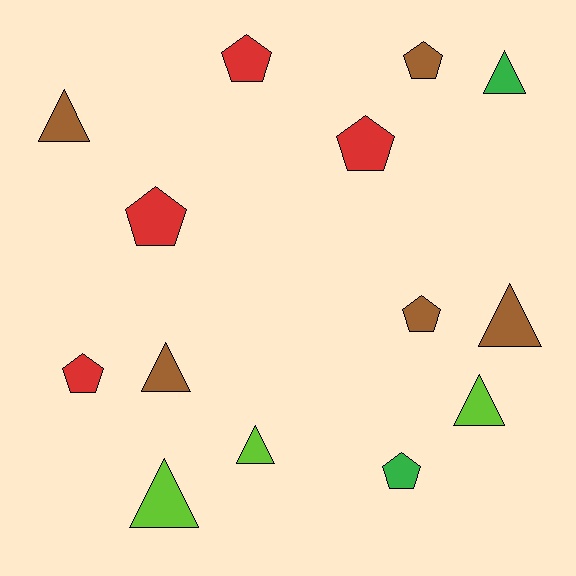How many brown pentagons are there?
There are 2 brown pentagons.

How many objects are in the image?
There are 14 objects.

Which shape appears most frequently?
Triangle, with 7 objects.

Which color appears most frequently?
Brown, with 5 objects.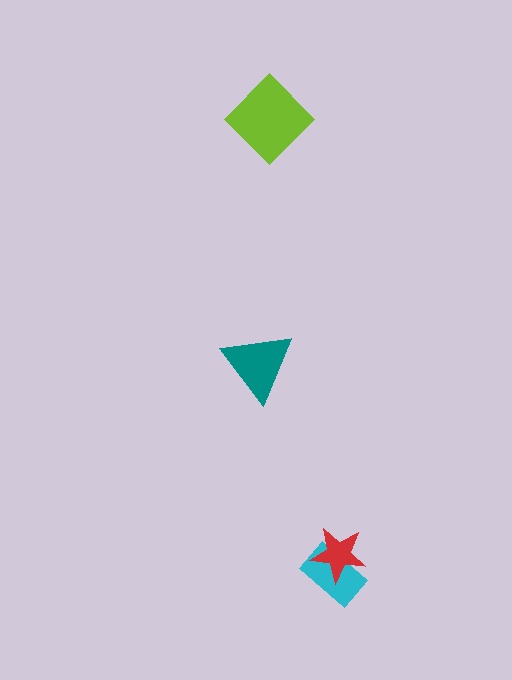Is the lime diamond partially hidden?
No, no other shape covers it.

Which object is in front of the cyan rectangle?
The red star is in front of the cyan rectangle.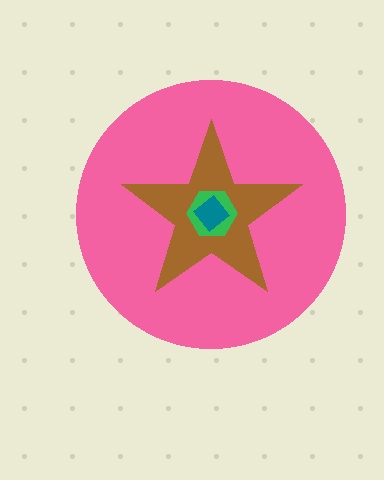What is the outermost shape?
The pink circle.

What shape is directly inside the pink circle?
The brown star.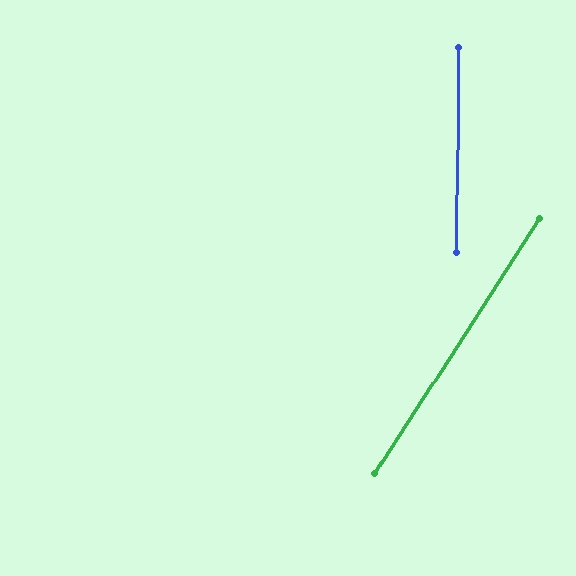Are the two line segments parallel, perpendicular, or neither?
Neither parallel nor perpendicular — they differ by about 33°.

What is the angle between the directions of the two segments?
Approximately 33 degrees.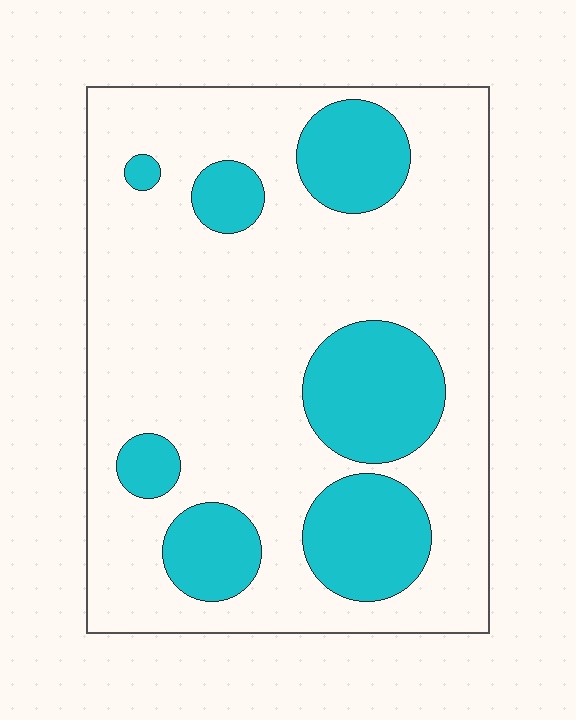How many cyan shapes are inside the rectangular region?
7.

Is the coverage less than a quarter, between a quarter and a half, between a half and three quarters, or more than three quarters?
Between a quarter and a half.